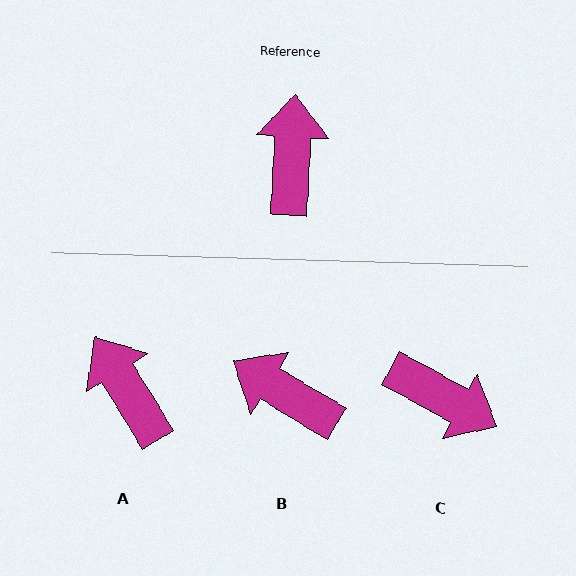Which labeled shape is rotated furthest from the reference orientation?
C, about 116 degrees away.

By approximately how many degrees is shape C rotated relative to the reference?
Approximately 116 degrees clockwise.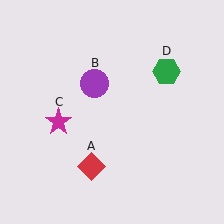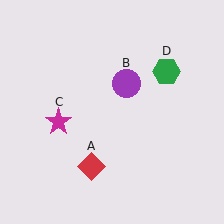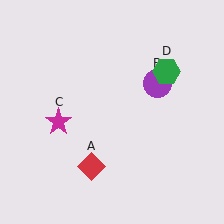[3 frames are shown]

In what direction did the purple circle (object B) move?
The purple circle (object B) moved right.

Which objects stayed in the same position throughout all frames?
Red diamond (object A) and magenta star (object C) and green hexagon (object D) remained stationary.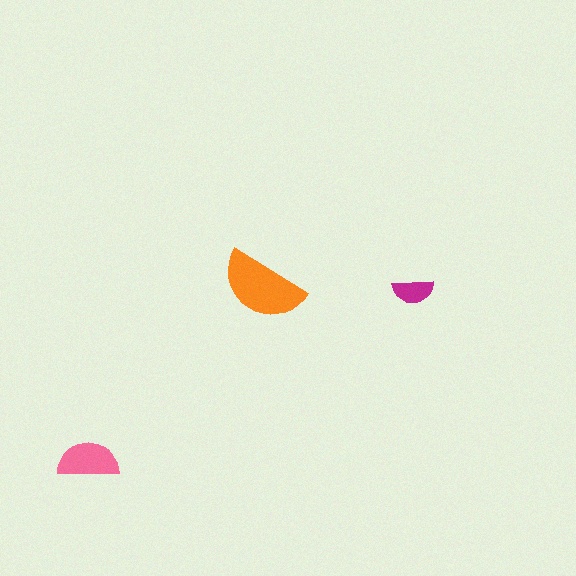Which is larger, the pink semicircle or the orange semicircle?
The orange one.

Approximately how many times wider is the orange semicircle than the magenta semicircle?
About 2 times wider.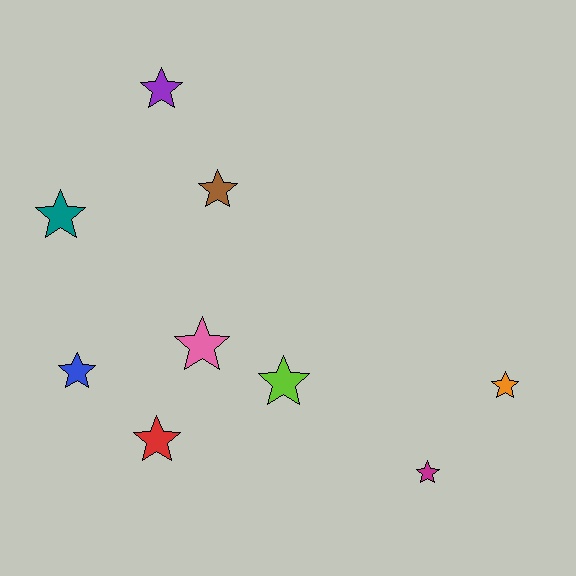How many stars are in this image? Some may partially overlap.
There are 9 stars.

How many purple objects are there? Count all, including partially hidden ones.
There is 1 purple object.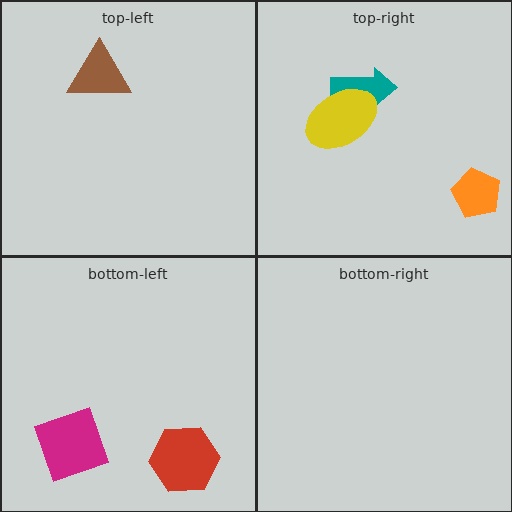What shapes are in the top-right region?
The teal arrow, the orange pentagon, the yellow ellipse.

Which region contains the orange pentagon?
The top-right region.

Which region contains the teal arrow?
The top-right region.